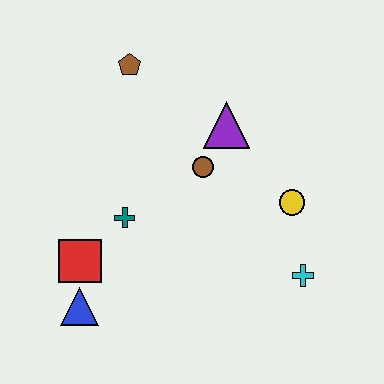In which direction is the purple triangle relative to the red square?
The purple triangle is to the right of the red square.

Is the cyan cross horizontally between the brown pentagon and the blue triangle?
No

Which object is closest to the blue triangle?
The red square is closest to the blue triangle.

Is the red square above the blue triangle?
Yes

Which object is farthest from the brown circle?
The blue triangle is farthest from the brown circle.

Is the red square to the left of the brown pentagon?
Yes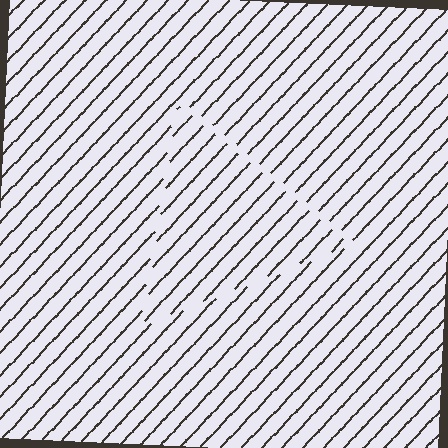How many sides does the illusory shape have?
3 sides — the line-ends trace a triangle.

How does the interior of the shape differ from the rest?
The interior of the shape contains the same grating, shifted by half a period — the contour is defined by the phase discontinuity where line-ends from the inner and outer gratings abut.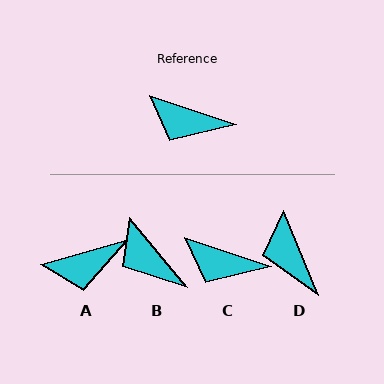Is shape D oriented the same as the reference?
No, it is off by about 50 degrees.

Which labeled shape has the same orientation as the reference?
C.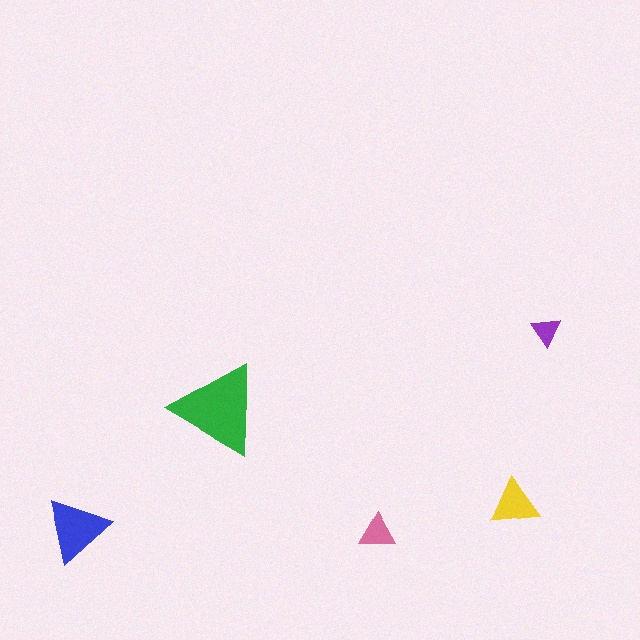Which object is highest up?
The purple triangle is topmost.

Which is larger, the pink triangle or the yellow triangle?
The yellow one.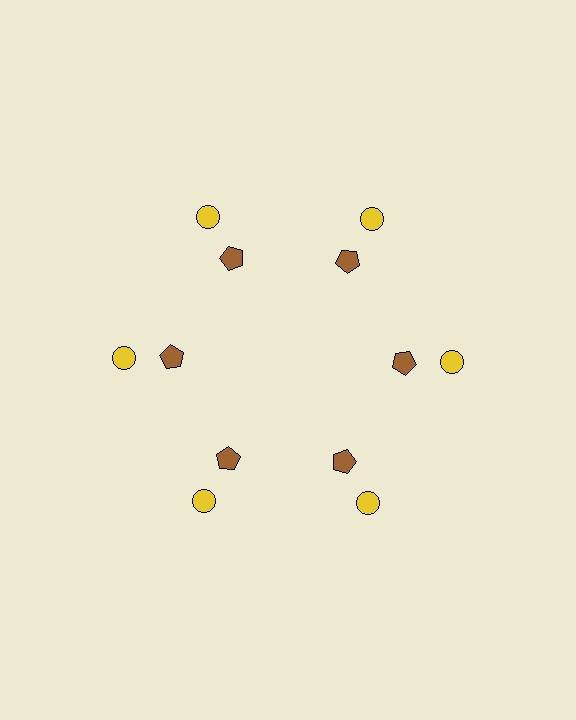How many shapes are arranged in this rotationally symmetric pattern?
There are 12 shapes, arranged in 6 groups of 2.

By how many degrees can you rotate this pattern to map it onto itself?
The pattern maps onto itself every 60 degrees of rotation.